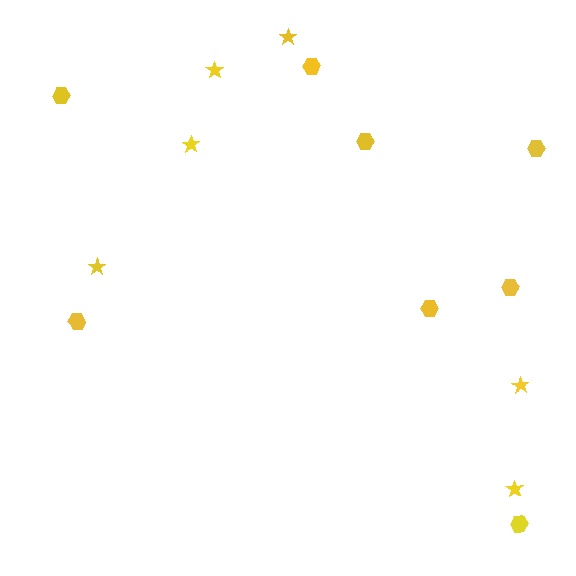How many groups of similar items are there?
There are 2 groups: one group of stars (6) and one group of hexagons (8).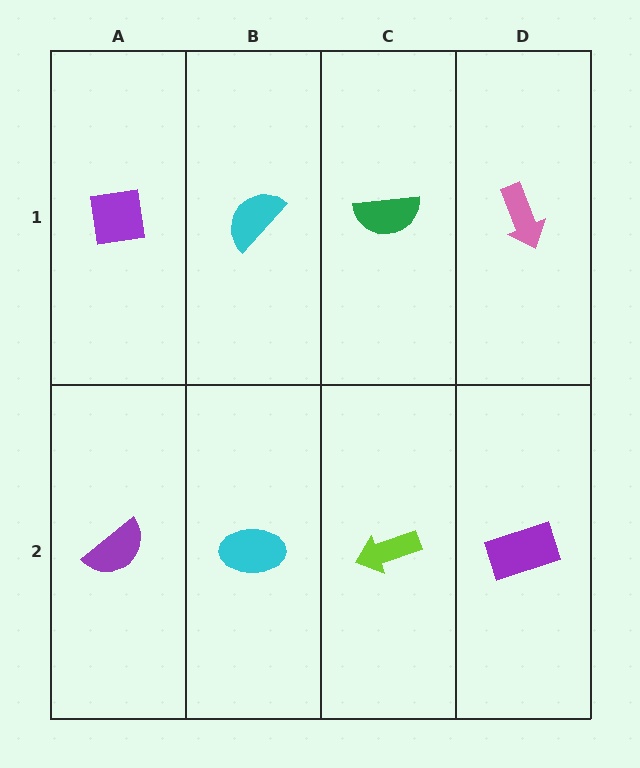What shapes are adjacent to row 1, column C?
A lime arrow (row 2, column C), a cyan semicircle (row 1, column B), a pink arrow (row 1, column D).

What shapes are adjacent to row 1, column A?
A purple semicircle (row 2, column A), a cyan semicircle (row 1, column B).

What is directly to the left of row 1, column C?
A cyan semicircle.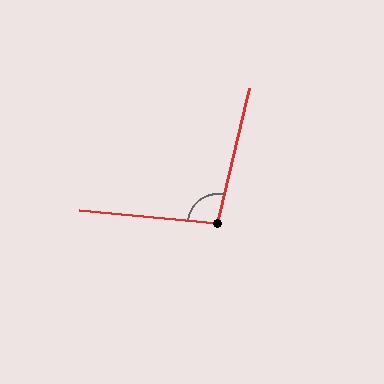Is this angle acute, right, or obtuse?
It is obtuse.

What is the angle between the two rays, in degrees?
Approximately 98 degrees.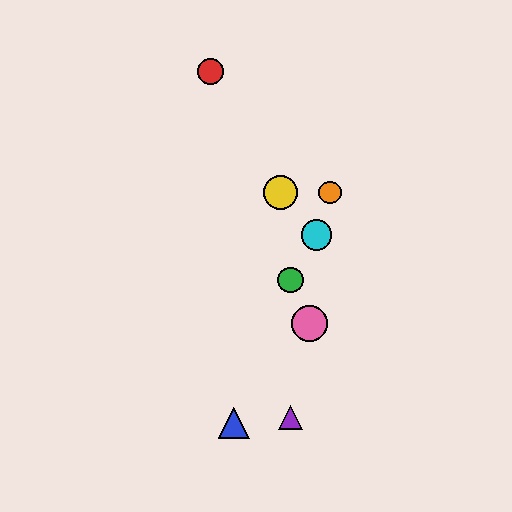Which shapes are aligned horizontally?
The yellow circle, the orange circle are aligned horizontally.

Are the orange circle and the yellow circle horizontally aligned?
Yes, both are at y≈192.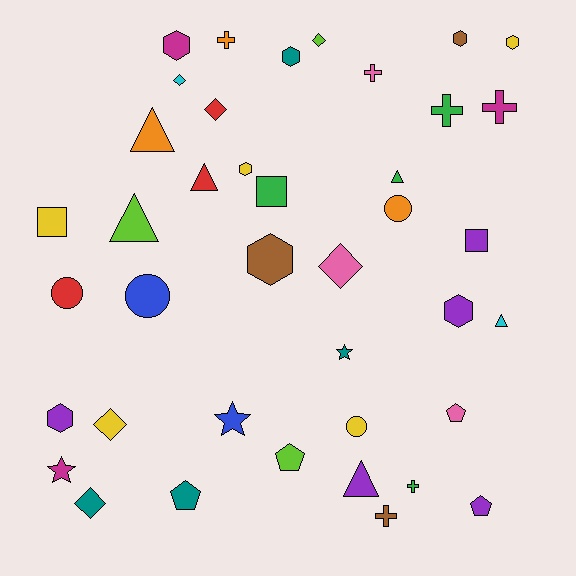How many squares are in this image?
There are 3 squares.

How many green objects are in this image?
There are 4 green objects.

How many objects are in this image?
There are 40 objects.